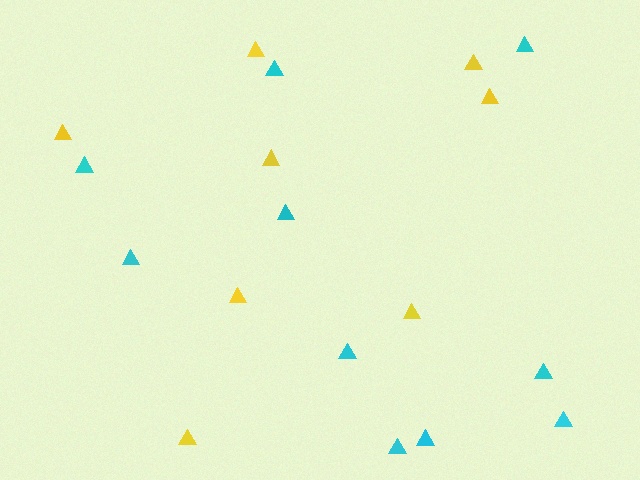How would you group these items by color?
There are 2 groups: one group of yellow triangles (8) and one group of cyan triangles (10).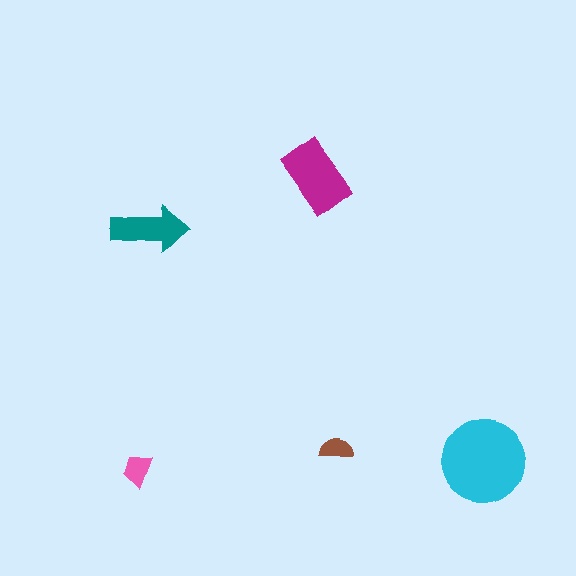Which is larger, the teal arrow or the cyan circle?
The cyan circle.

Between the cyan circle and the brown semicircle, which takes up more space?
The cyan circle.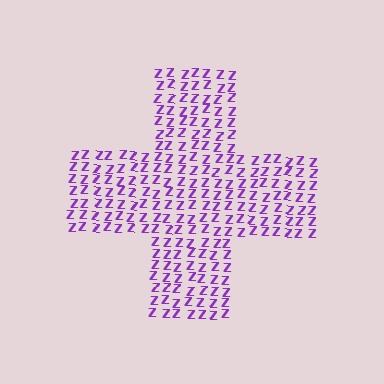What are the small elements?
The small elements are letter Z's.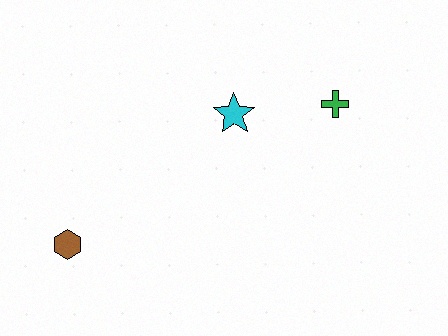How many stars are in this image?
There is 1 star.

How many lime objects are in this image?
There are no lime objects.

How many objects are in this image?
There are 3 objects.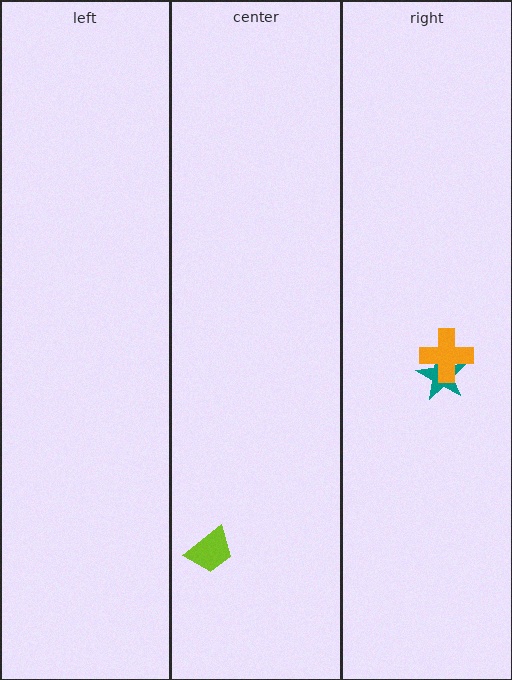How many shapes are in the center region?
1.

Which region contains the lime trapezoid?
The center region.